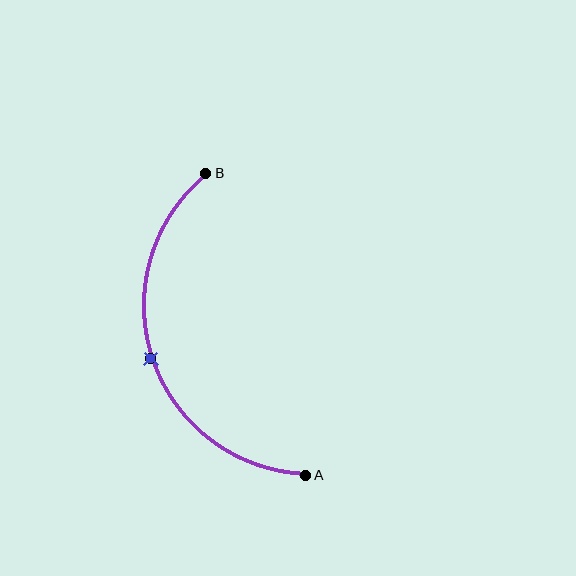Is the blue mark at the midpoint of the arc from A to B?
Yes. The blue mark lies on the arc at equal arc-length from both A and B — it is the arc midpoint.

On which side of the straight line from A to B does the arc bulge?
The arc bulges to the left of the straight line connecting A and B.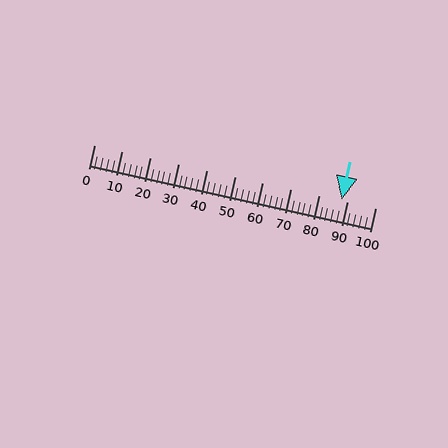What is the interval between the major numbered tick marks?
The major tick marks are spaced 10 units apart.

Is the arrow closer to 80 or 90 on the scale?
The arrow is closer to 90.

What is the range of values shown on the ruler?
The ruler shows values from 0 to 100.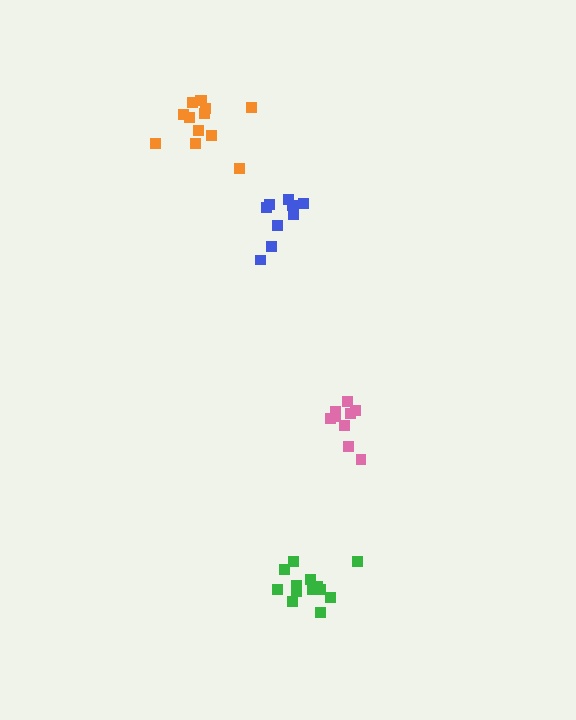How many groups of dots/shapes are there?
There are 4 groups.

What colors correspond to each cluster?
The clusters are colored: green, orange, pink, blue.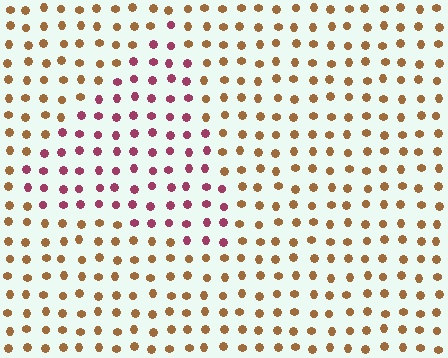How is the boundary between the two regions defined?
The boundary is defined purely by a slight shift in hue (about 55 degrees). Spacing, size, and orientation are identical on both sides.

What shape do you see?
I see a triangle.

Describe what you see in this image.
The image is filled with small brown elements in a uniform arrangement. A triangle-shaped region is visible where the elements are tinted to a slightly different hue, forming a subtle color boundary.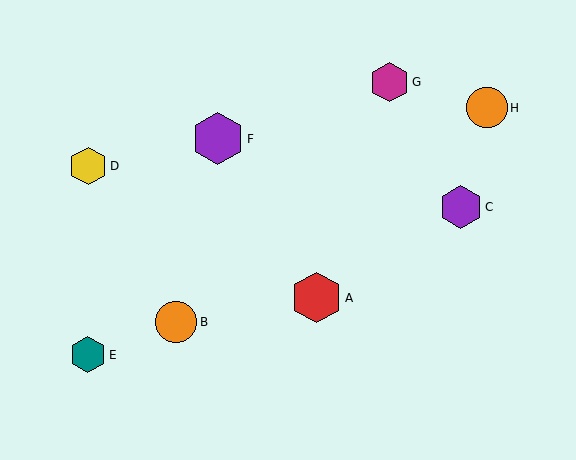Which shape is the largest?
The purple hexagon (labeled F) is the largest.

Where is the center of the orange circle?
The center of the orange circle is at (176, 322).